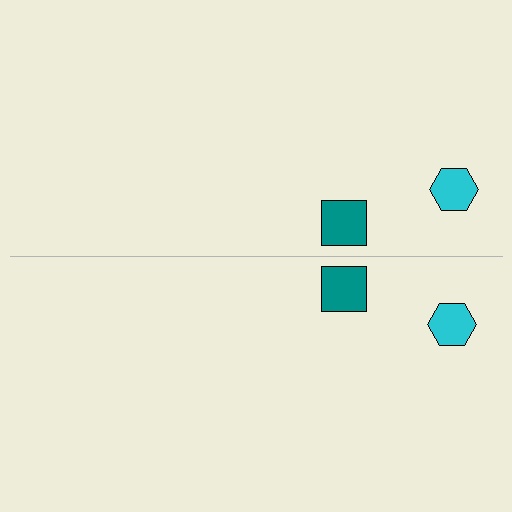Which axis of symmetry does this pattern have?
The pattern has a horizontal axis of symmetry running through the center of the image.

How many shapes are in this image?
There are 4 shapes in this image.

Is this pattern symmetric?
Yes, this pattern has bilateral (reflection) symmetry.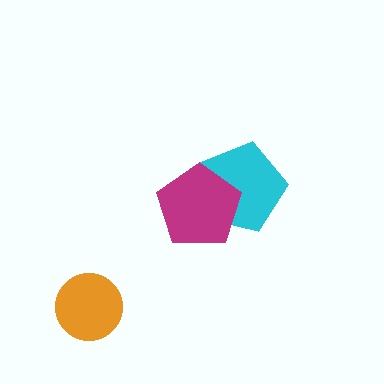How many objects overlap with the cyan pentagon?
1 object overlaps with the cyan pentagon.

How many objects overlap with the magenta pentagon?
1 object overlaps with the magenta pentagon.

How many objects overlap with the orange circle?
0 objects overlap with the orange circle.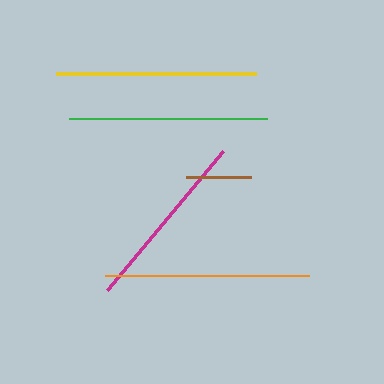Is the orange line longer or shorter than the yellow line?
The orange line is longer than the yellow line.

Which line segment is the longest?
The orange line is the longest at approximately 204 pixels.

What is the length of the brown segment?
The brown segment is approximately 65 pixels long.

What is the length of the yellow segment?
The yellow segment is approximately 200 pixels long.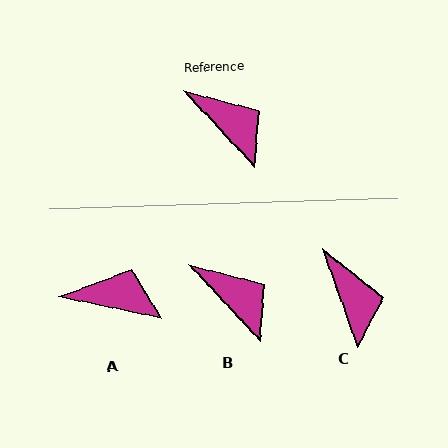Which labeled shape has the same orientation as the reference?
B.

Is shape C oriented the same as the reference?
No, it is off by about 23 degrees.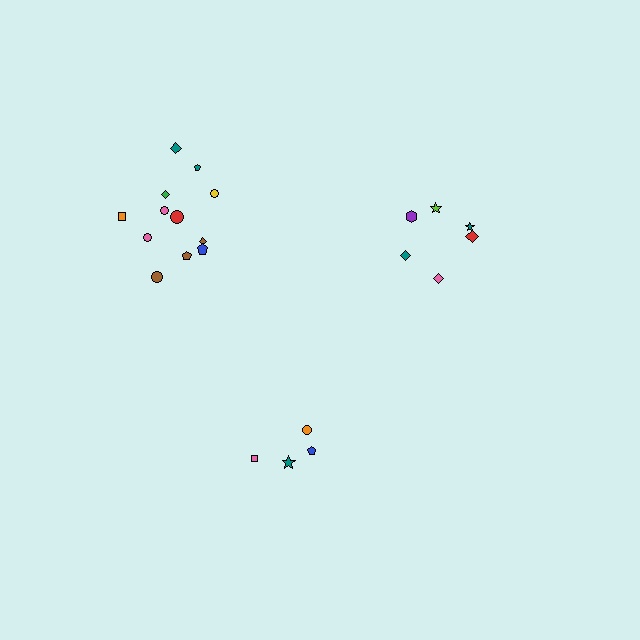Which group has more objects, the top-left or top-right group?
The top-left group.